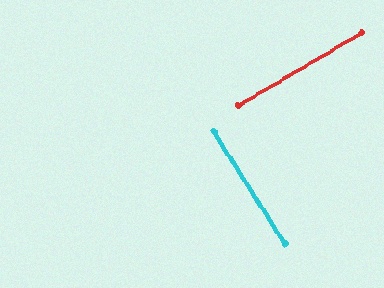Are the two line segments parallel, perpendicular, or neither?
Perpendicular — they meet at approximately 88°.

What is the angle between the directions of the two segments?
Approximately 88 degrees.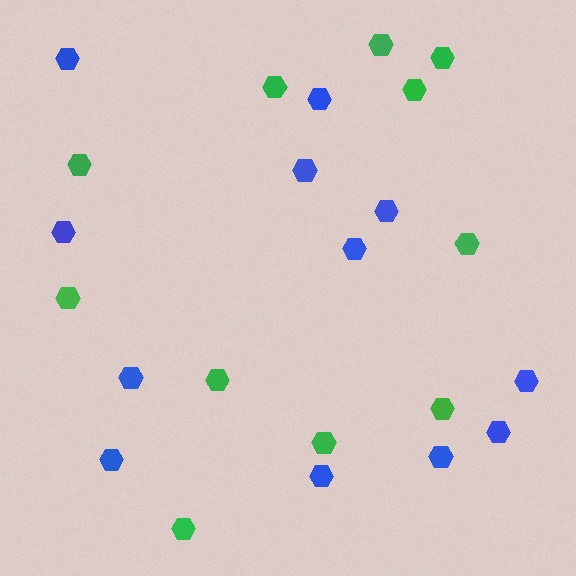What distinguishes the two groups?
There are 2 groups: one group of blue hexagons (12) and one group of green hexagons (11).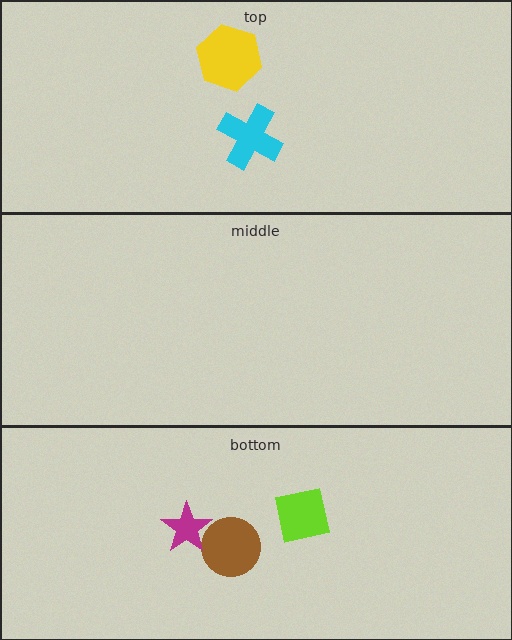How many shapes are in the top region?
2.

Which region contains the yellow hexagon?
The top region.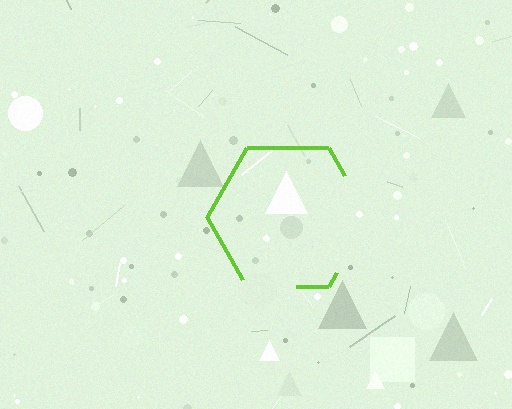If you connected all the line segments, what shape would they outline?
They would outline a hexagon.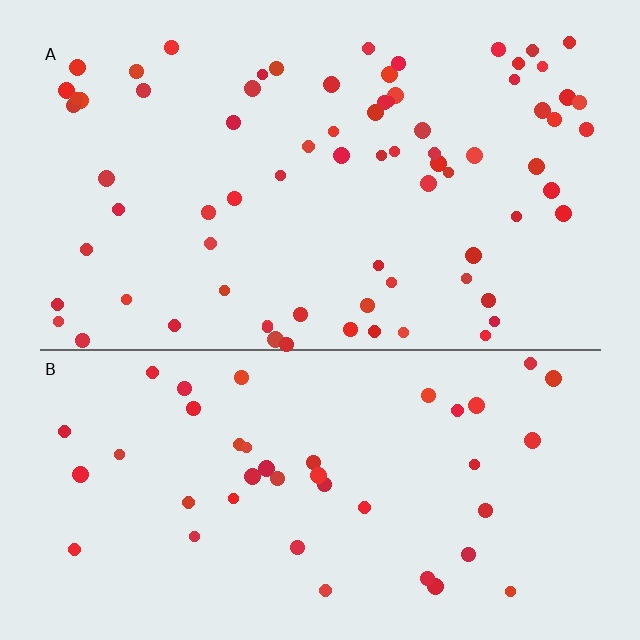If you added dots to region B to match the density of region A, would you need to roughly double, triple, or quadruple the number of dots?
Approximately double.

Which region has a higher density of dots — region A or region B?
A (the top).